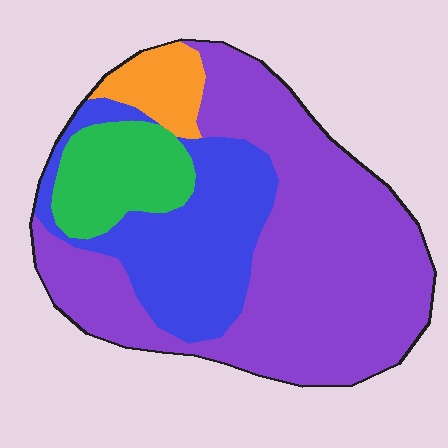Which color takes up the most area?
Purple, at roughly 55%.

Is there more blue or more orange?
Blue.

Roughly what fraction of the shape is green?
Green takes up less than a quarter of the shape.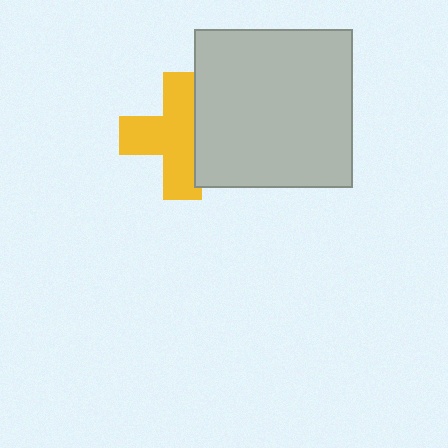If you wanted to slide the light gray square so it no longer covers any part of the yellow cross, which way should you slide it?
Slide it right — that is the most direct way to separate the two shapes.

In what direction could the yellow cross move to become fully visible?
The yellow cross could move left. That would shift it out from behind the light gray square entirely.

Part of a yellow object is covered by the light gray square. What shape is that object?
It is a cross.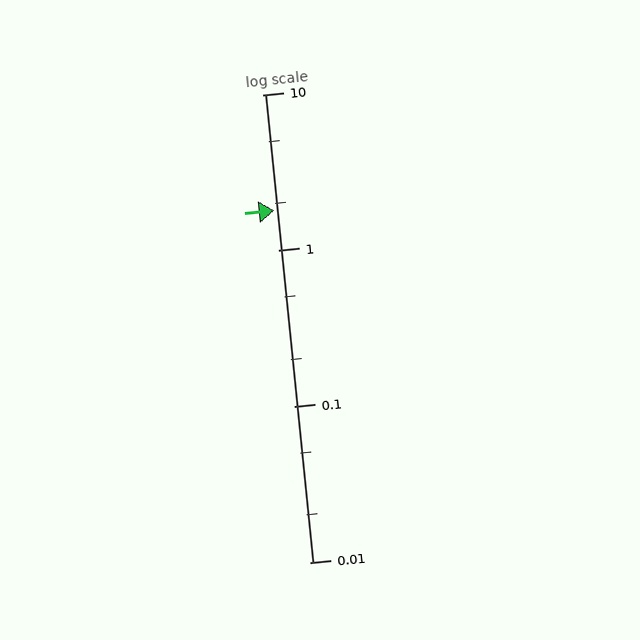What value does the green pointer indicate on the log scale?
The pointer indicates approximately 1.8.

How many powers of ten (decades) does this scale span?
The scale spans 3 decades, from 0.01 to 10.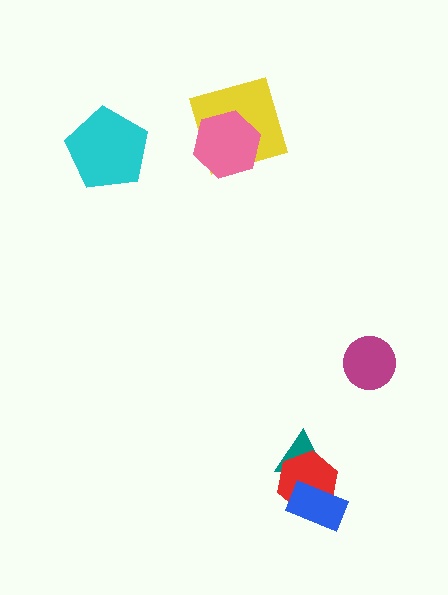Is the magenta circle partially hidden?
No, no other shape covers it.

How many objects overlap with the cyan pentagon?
0 objects overlap with the cyan pentagon.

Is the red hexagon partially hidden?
Yes, it is partially covered by another shape.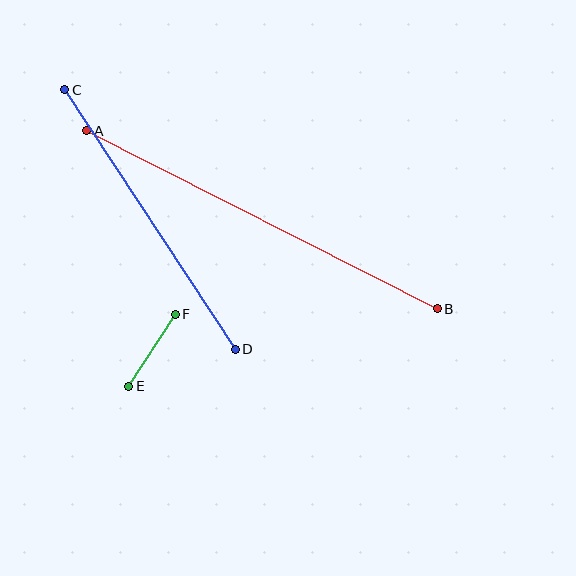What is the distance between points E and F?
The distance is approximately 86 pixels.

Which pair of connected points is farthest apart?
Points A and B are farthest apart.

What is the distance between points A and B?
The distance is approximately 393 pixels.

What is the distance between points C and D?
The distance is approximately 311 pixels.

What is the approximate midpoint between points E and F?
The midpoint is at approximately (152, 350) pixels.